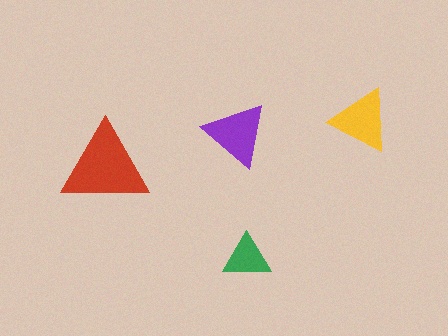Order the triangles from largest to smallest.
the red one, the purple one, the yellow one, the green one.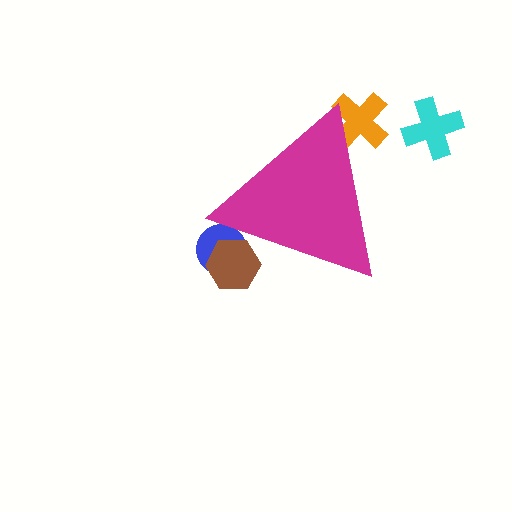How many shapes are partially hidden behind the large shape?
3 shapes are partially hidden.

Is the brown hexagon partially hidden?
Yes, the brown hexagon is partially hidden behind the magenta triangle.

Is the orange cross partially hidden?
Yes, the orange cross is partially hidden behind the magenta triangle.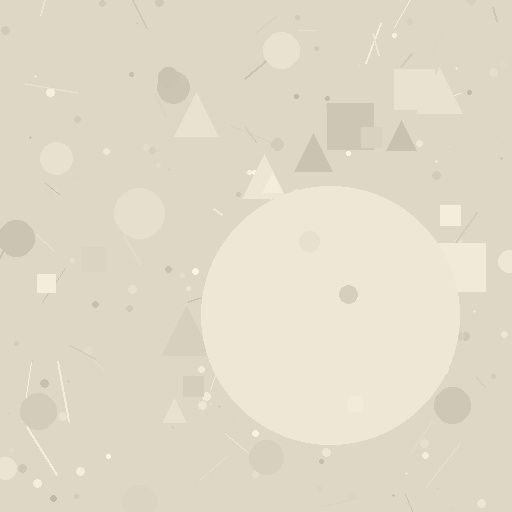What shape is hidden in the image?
A circle is hidden in the image.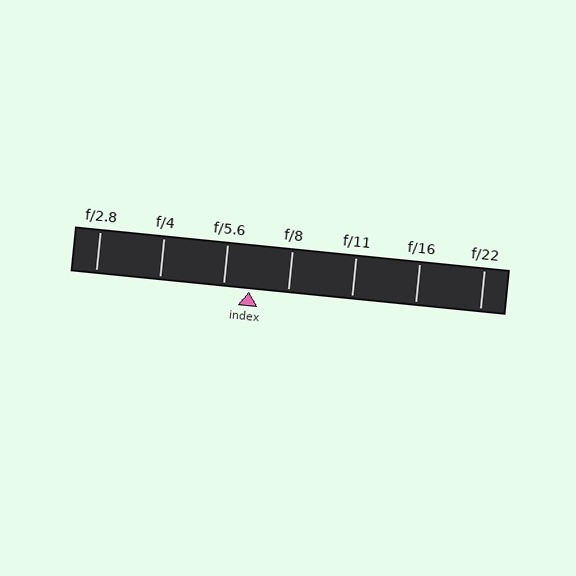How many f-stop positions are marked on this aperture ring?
There are 7 f-stop positions marked.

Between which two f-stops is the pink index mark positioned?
The index mark is between f/5.6 and f/8.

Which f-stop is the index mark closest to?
The index mark is closest to f/5.6.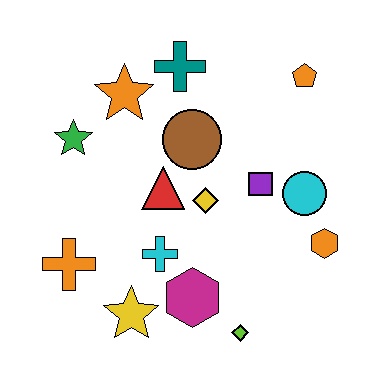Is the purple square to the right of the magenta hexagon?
Yes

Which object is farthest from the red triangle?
The orange pentagon is farthest from the red triangle.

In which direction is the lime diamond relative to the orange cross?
The lime diamond is to the right of the orange cross.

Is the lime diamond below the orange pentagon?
Yes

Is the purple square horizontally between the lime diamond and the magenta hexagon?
No